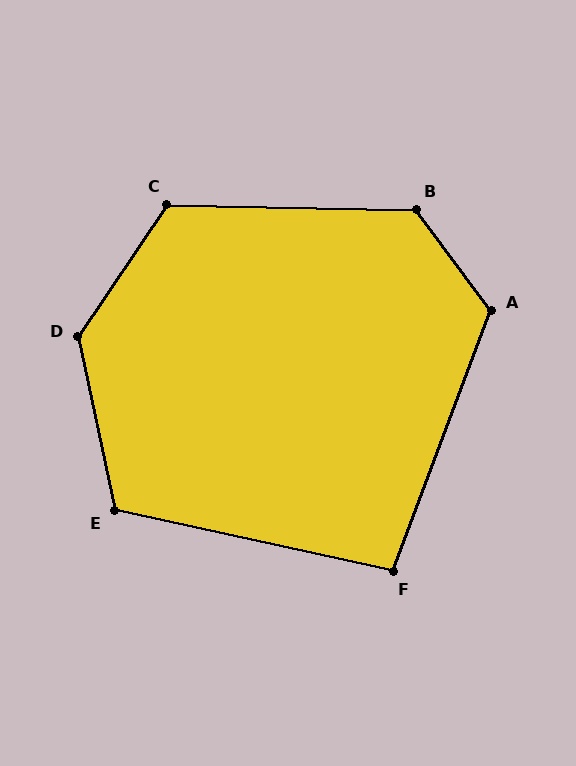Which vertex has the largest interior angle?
D, at approximately 134 degrees.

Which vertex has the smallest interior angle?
F, at approximately 98 degrees.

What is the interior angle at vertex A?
Approximately 123 degrees (obtuse).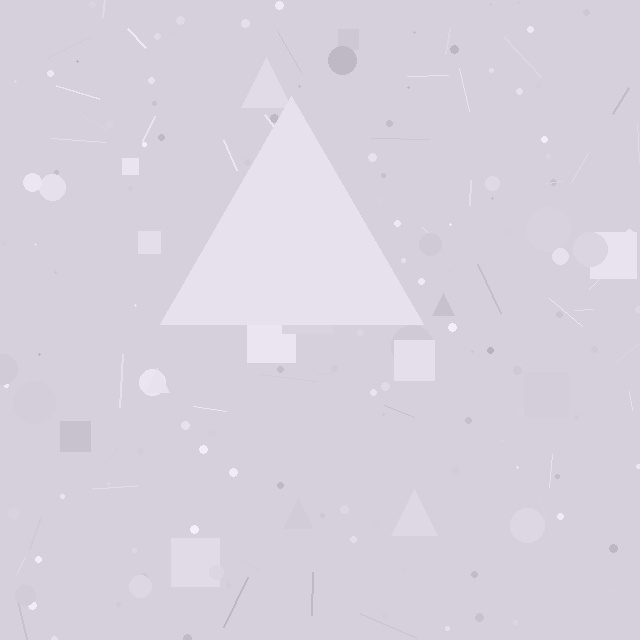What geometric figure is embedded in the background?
A triangle is embedded in the background.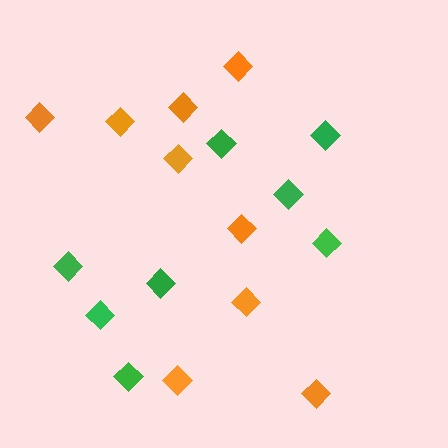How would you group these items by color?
There are 2 groups: one group of orange diamonds (9) and one group of green diamonds (8).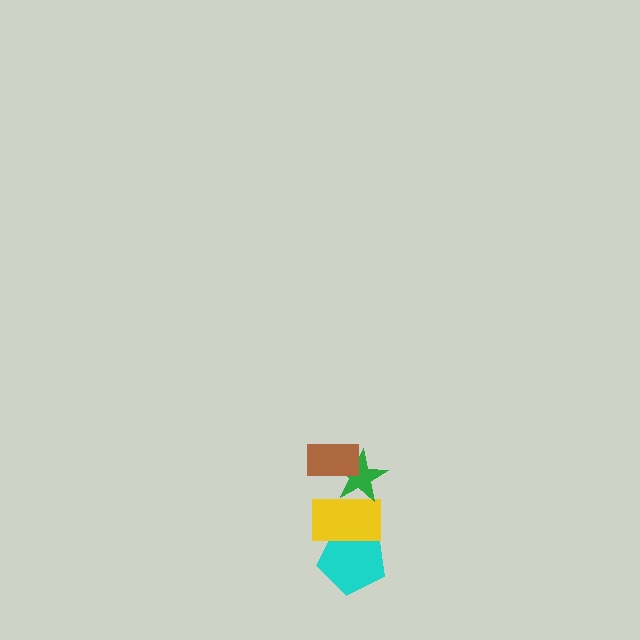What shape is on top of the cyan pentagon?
The yellow rectangle is on top of the cyan pentagon.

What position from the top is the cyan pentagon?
The cyan pentagon is 4th from the top.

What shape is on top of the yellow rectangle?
The green star is on top of the yellow rectangle.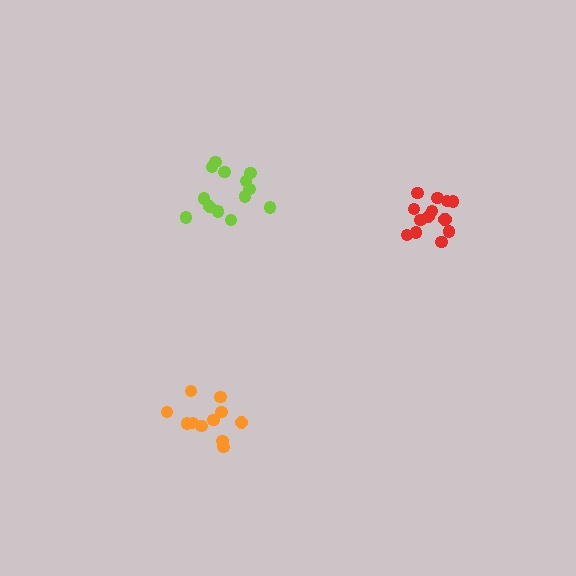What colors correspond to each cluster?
The clusters are colored: lime, orange, red.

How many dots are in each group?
Group 1: 13 dots, Group 2: 11 dots, Group 3: 14 dots (38 total).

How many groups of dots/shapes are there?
There are 3 groups.